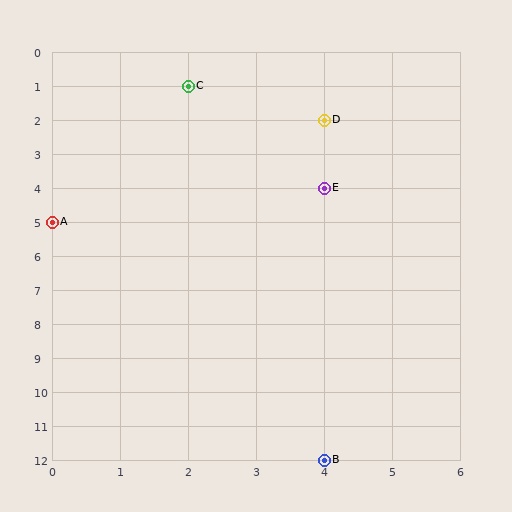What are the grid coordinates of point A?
Point A is at grid coordinates (0, 5).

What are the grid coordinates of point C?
Point C is at grid coordinates (2, 1).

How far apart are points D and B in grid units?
Points D and B are 10 rows apart.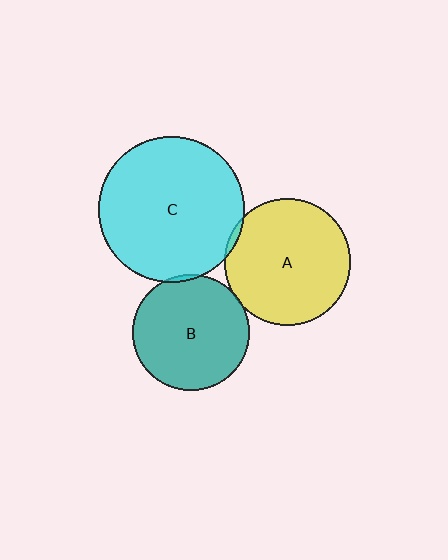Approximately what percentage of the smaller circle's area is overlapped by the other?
Approximately 5%.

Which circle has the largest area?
Circle C (cyan).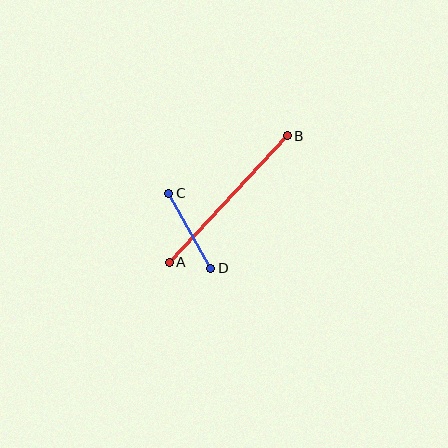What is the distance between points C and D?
The distance is approximately 86 pixels.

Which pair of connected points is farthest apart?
Points A and B are farthest apart.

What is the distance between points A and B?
The distance is approximately 173 pixels.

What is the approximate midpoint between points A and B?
The midpoint is at approximately (228, 199) pixels.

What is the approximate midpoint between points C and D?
The midpoint is at approximately (190, 231) pixels.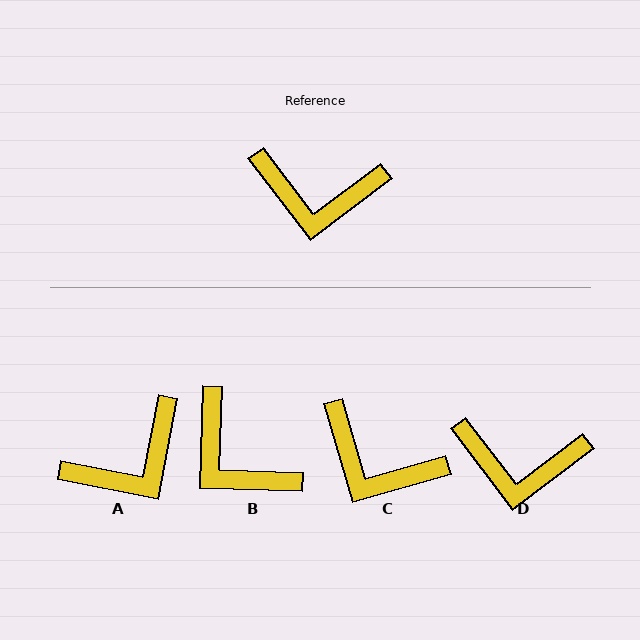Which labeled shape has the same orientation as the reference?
D.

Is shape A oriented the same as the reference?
No, it is off by about 42 degrees.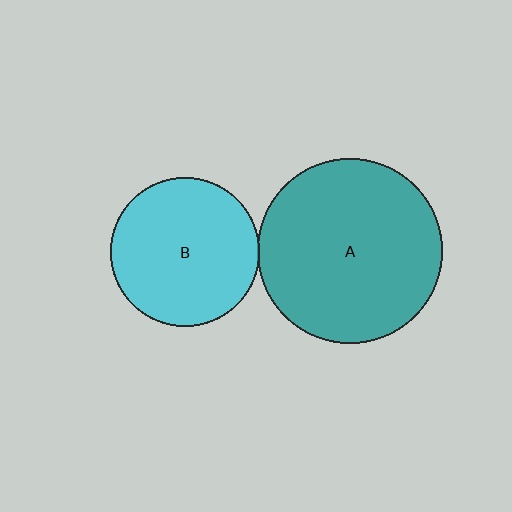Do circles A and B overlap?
Yes.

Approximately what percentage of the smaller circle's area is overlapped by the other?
Approximately 5%.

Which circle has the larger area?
Circle A (teal).